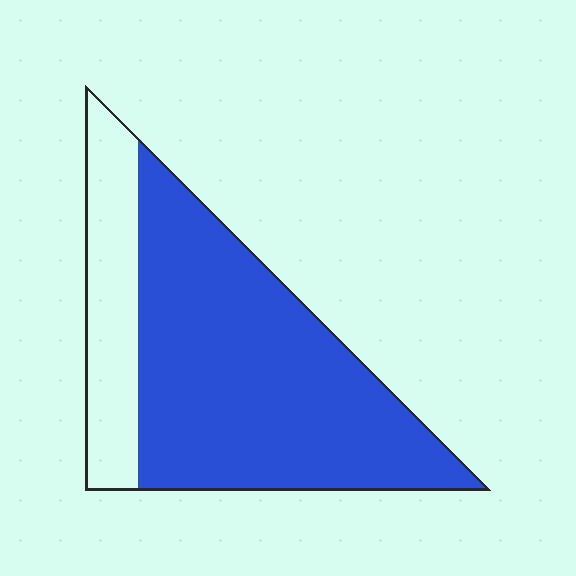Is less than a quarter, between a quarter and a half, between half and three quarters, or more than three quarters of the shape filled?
More than three quarters.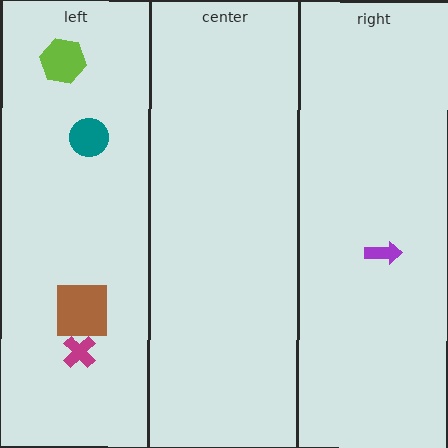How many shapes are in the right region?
1.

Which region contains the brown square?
The left region.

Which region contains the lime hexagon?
The left region.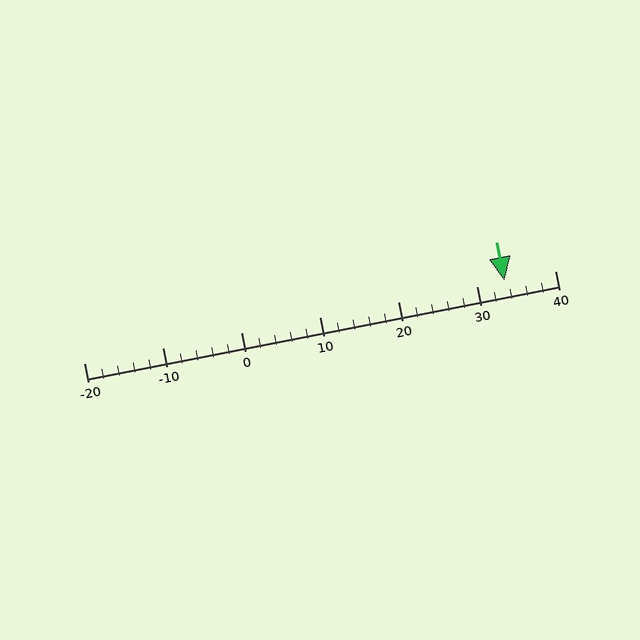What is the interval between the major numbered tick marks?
The major tick marks are spaced 10 units apart.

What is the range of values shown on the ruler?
The ruler shows values from -20 to 40.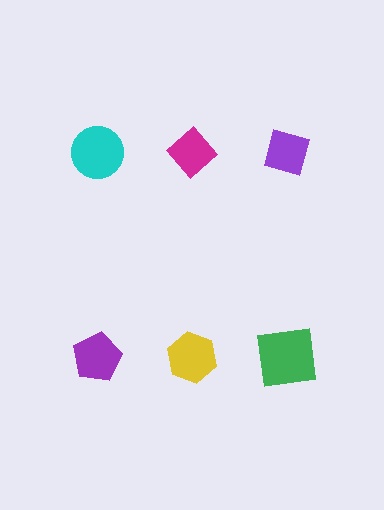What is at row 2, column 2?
A yellow hexagon.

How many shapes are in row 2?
3 shapes.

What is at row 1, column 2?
A magenta diamond.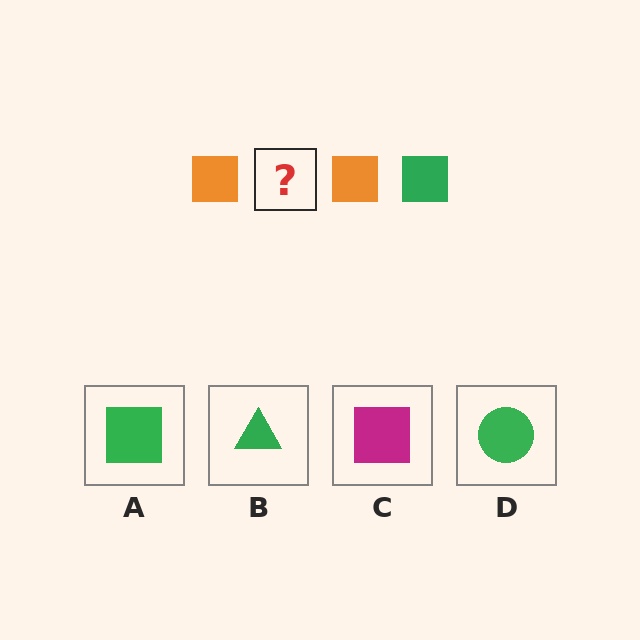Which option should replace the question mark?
Option A.